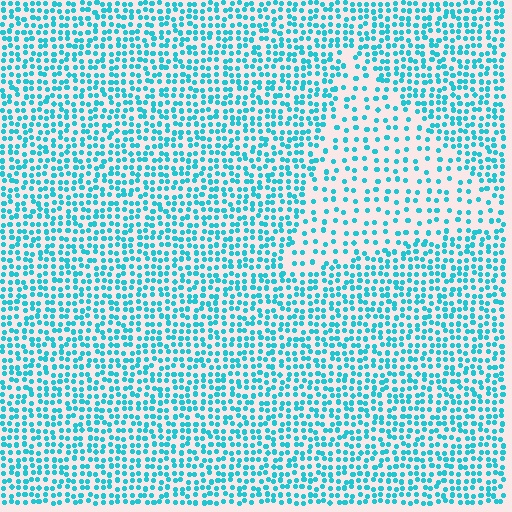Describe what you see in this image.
The image contains small cyan elements arranged at two different densities. A triangle-shaped region is visible where the elements are less densely packed than the surrounding area.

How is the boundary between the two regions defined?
The boundary is defined by a change in element density (approximately 2.1x ratio). All elements are the same color, size, and shape.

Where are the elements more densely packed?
The elements are more densely packed outside the triangle boundary.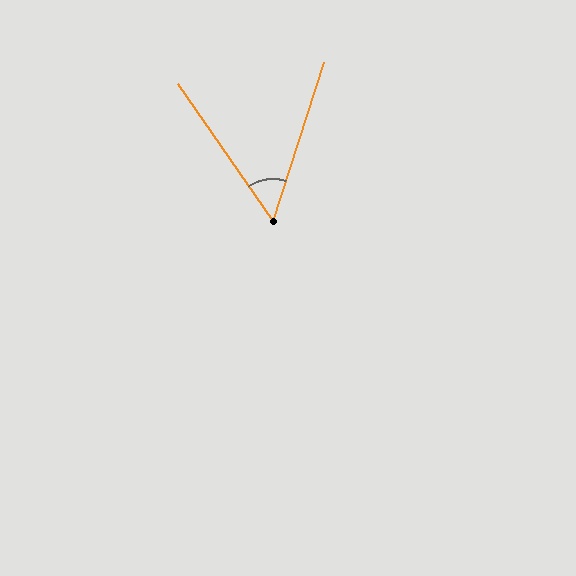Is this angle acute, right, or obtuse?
It is acute.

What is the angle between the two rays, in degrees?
Approximately 52 degrees.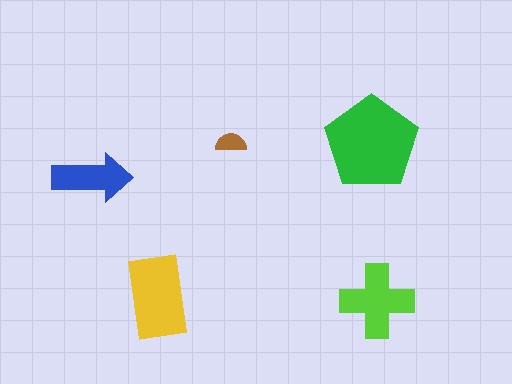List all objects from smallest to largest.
The brown semicircle, the blue arrow, the lime cross, the yellow rectangle, the green pentagon.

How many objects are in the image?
There are 5 objects in the image.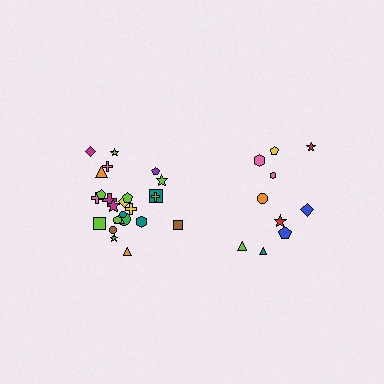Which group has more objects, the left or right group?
The left group.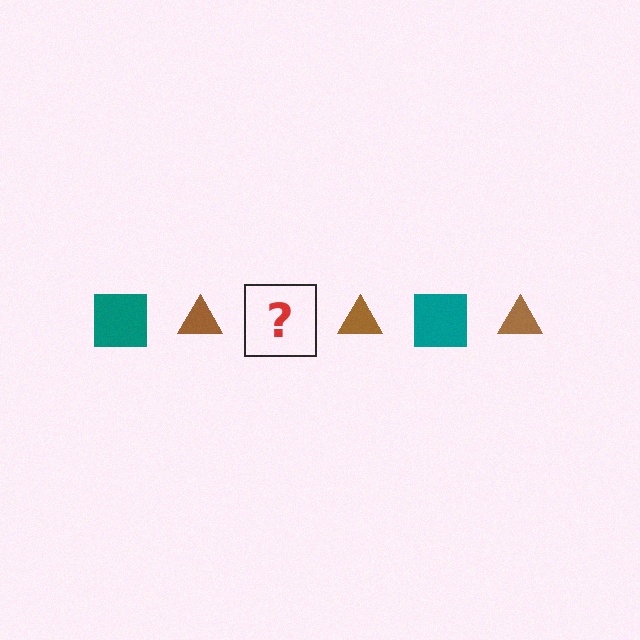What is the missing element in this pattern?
The missing element is a teal square.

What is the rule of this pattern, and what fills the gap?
The rule is that the pattern alternates between teal square and brown triangle. The gap should be filled with a teal square.